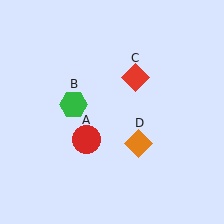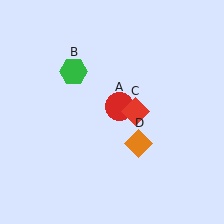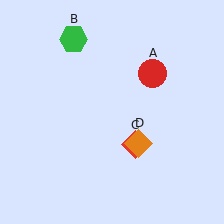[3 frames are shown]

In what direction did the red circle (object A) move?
The red circle (object A) moved up and to the right.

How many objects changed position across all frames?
3 objects changed position: red circle (object A), green hexagon (object B), red diamond (object C).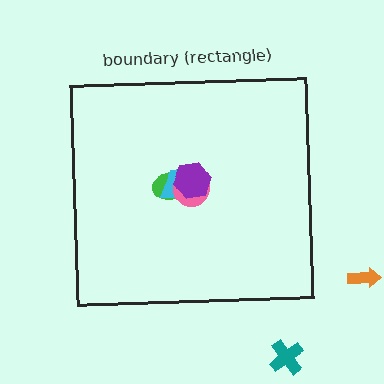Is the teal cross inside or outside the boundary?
Outside.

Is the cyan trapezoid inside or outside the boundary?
Inside.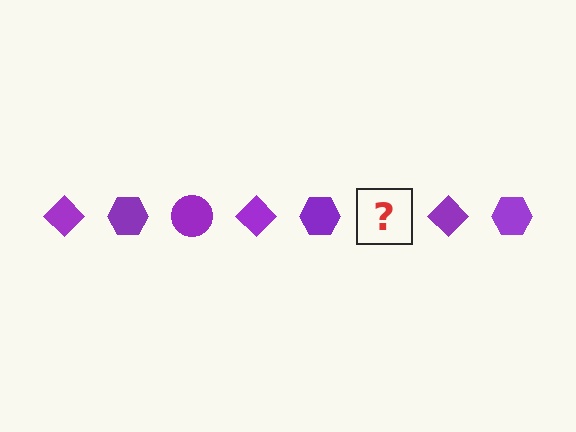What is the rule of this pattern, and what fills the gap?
The rule is that the pattern cycles through diamond, hexagon, circle shapes in purple. The gap should be filled with a purple circle.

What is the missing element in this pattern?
The missing element is a purple circle.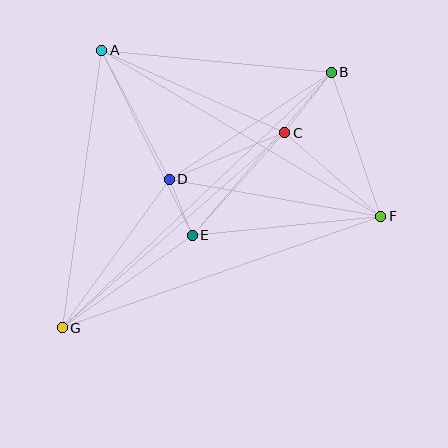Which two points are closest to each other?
Points D and E are closest to each other.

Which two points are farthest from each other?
Points B and G are farthest from each other.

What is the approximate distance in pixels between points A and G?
The distance between A and G is approximately 280 pixels.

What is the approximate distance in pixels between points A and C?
The distance between A and C is approximately 201 pixels.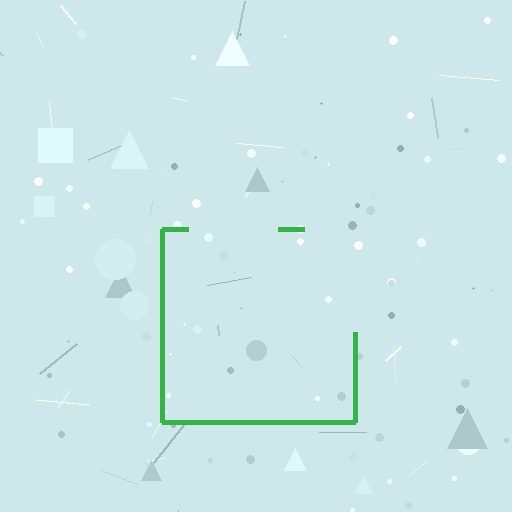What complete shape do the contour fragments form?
The contour fragments form a square.